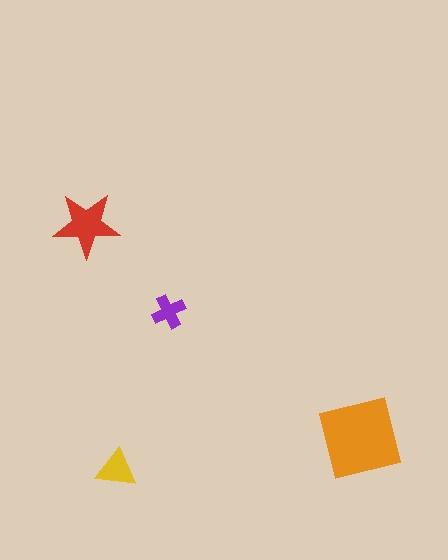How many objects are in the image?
There are 4 objects in the image.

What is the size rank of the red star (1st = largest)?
2nd.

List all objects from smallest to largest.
The purple cross, the yellow triangle, the red star, the orange square.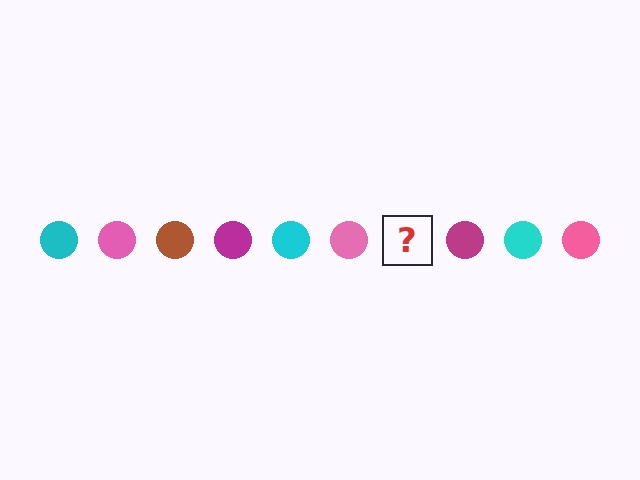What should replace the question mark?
The question mark should be replaced with a brown circle.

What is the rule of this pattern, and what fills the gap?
The rule is that the pattern cycles through cyan, pink, brown, magenta circles. The gap should be filled with a brown circle.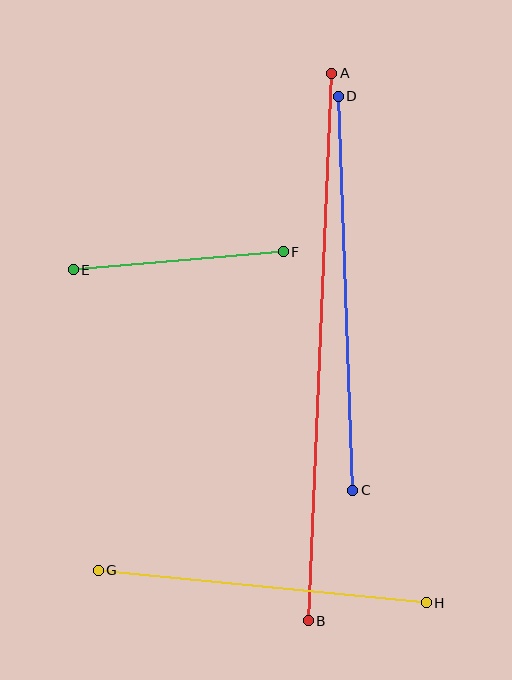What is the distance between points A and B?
The distance is approximately 548 pixels.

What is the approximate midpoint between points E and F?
The midpoint is at approximately (178, 261) pixels.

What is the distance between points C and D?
The distance is approximately 394 pixels.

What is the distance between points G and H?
The distance is approximately 330 pixels.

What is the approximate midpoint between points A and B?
The midpoint is at approximately (320, 347) pixels.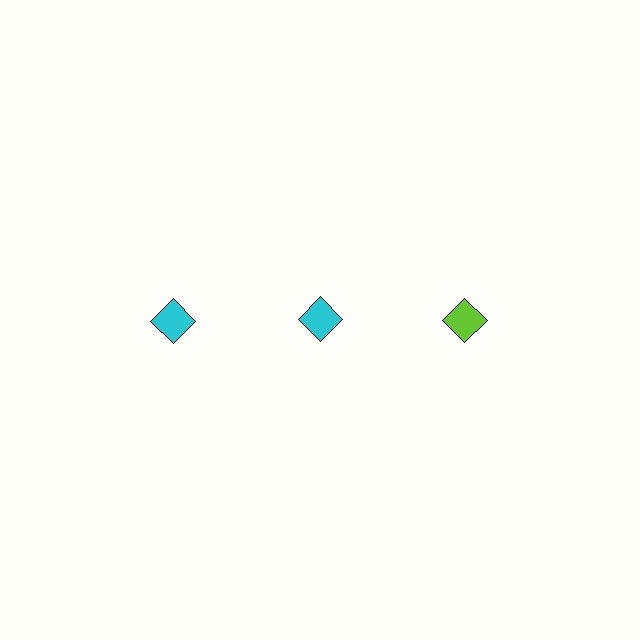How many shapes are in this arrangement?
There are 3 shapes arranged in a grid pattern.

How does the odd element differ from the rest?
It has a different color: lime instead of cyan.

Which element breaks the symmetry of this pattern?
The lime diamond in the top row, center column breaks the symmetry. All other shapes are cyan diamonds.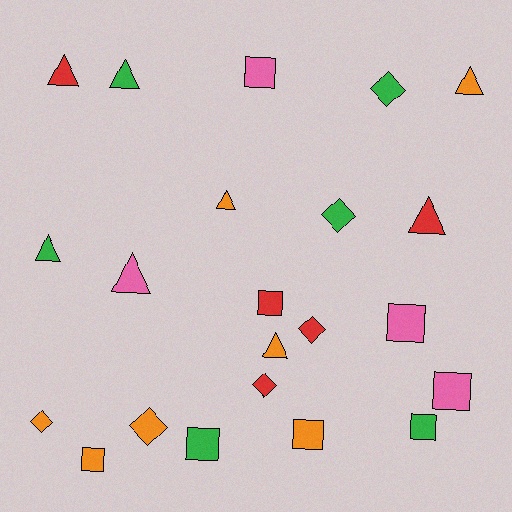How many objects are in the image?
There are 22 objects.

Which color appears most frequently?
Orange, with 7 objects.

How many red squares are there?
There is 1 red square.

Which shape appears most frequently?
Triangle, with 8 objects.